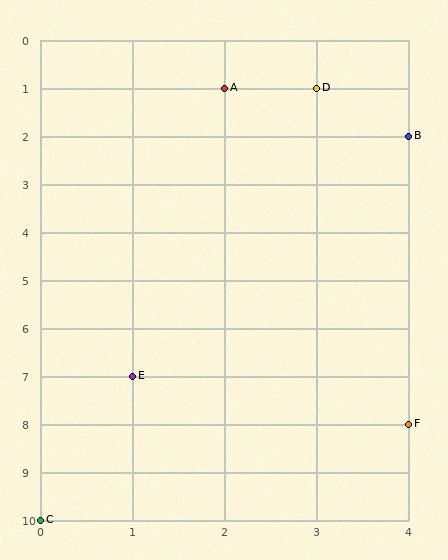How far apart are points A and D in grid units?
Points A and D are 1 column apart.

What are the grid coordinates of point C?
Point C is at grid coordinates (0, 10).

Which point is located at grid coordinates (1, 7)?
Point E is at (1, 7).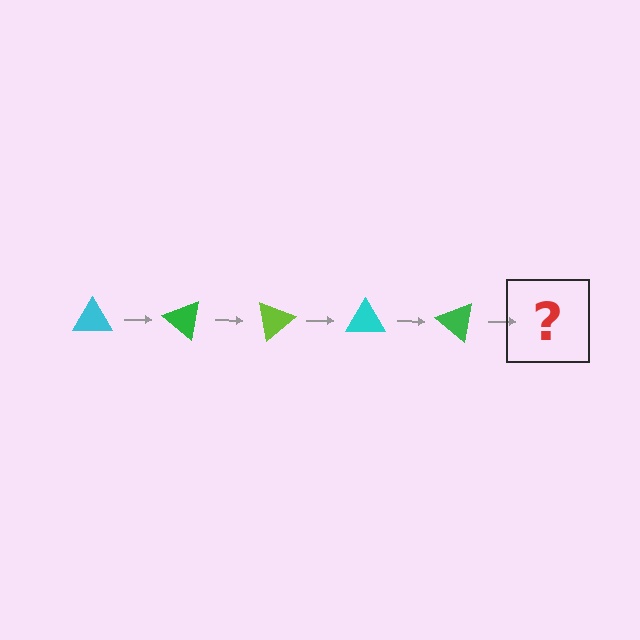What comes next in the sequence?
The next element should be a lime triangle, rotated 200 degrees from the start.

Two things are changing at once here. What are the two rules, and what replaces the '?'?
The two rules are that it rotates 40 degrees each step and the color cycles through cyan, green, and lime. The '?' should be a lime triangle, rotated 200 degrees from the start.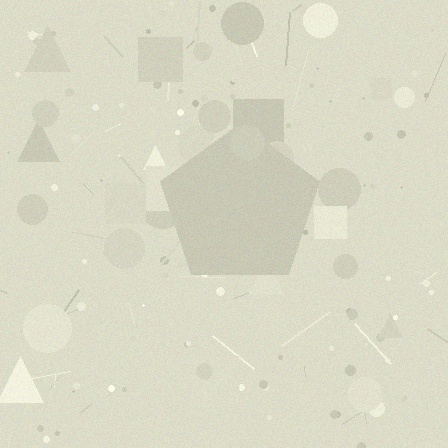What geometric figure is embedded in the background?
A pentagon is embedded in the background.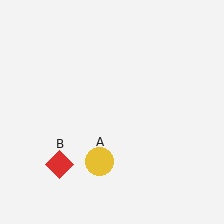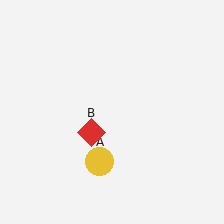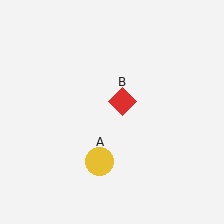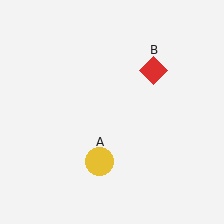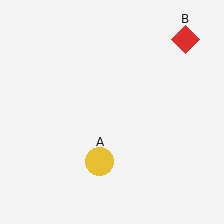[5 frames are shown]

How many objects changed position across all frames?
1 object changed position: red diamond (object B).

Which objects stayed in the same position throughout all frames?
Yellow circle (object A) remained stationary.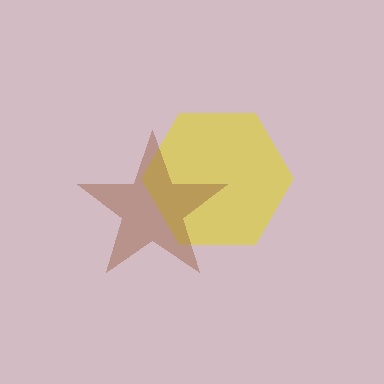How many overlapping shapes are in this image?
There are 2 overlapping shapes in the image.